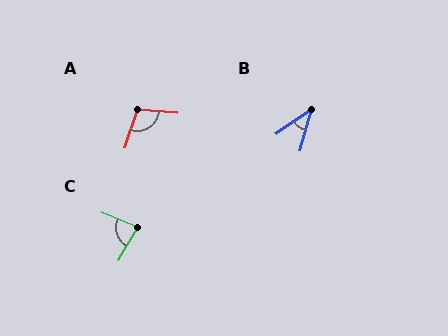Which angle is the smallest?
B, at approximately 41 degrees.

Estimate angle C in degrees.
Approximately 82 degrees.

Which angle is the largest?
A, at approximately 103 degrees.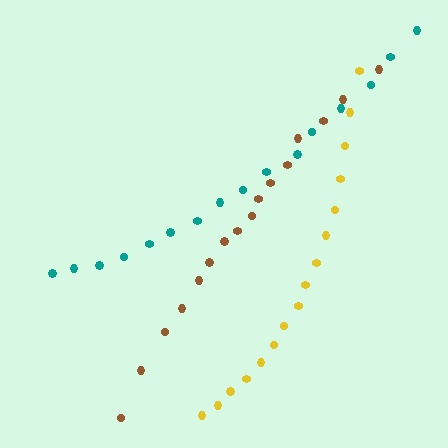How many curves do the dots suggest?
There are 3 distinct paths.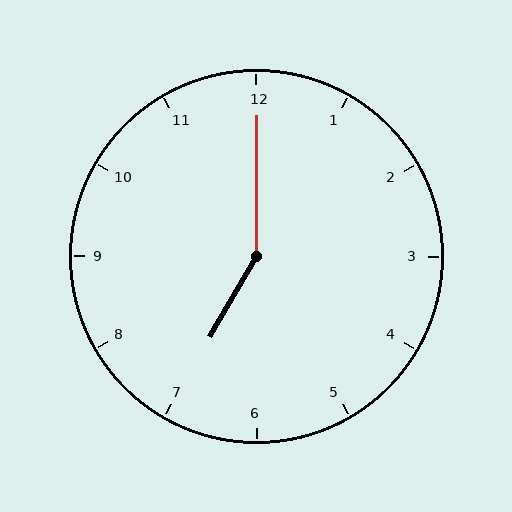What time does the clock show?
7:00.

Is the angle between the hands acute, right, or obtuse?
It is obtuse.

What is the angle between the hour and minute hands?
Approximately 150 degrees.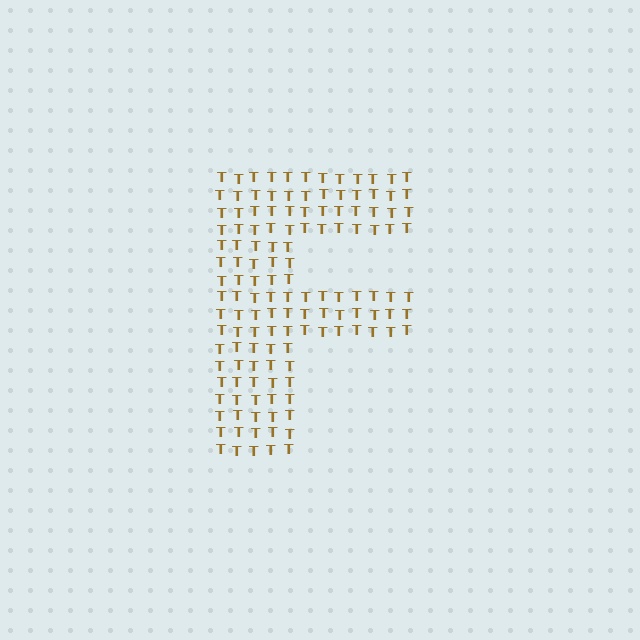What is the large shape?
The large shape is the letter F.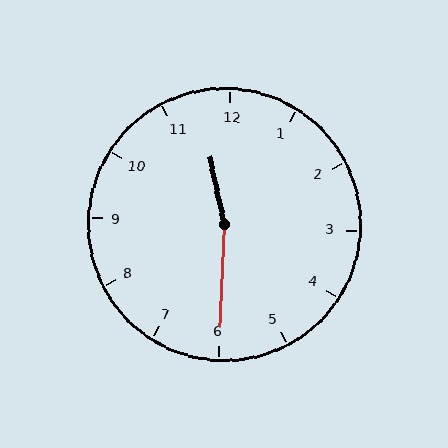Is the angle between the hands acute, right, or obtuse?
It is obtuse.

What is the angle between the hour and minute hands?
Approximately 165 degrees.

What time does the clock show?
11:30.